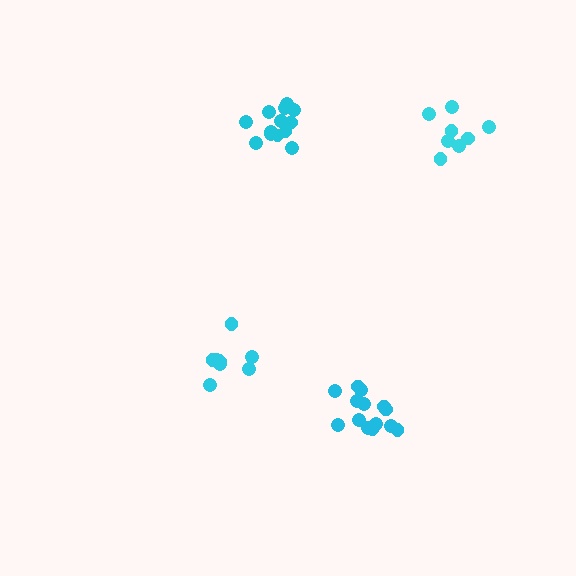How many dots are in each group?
Group 1: 9 dots, Group 2: 8 dots, Group 3: 13 dots, Group 4: 14 dots (44 total).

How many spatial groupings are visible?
There are 4 spatial groupings.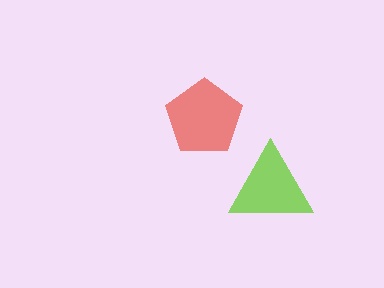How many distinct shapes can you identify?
There are 2 distinct shapes: a lime triangle, a red pentagon.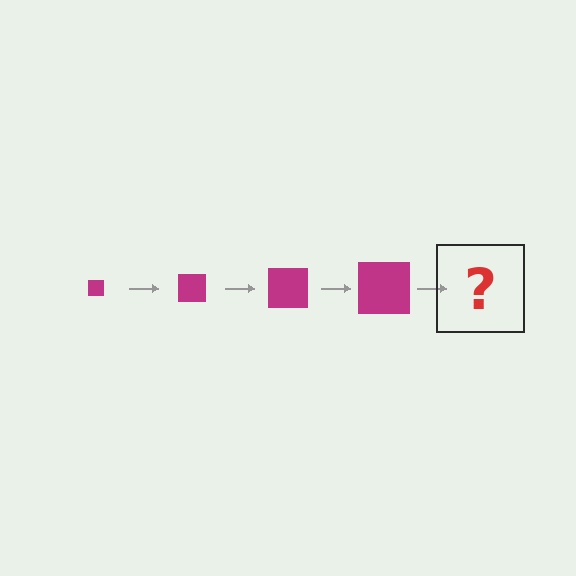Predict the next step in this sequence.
The next step is a magenta square, larger than the previous one.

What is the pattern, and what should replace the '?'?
The pattern is that the square gets progressively larger each step. The '?' should be a magenta square, larger than the previous one.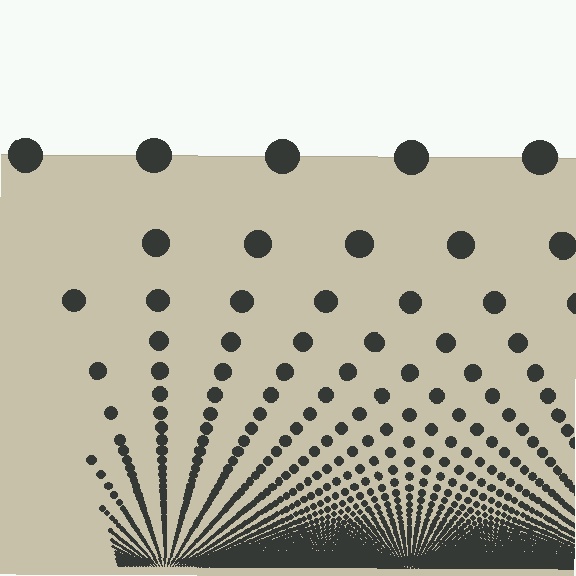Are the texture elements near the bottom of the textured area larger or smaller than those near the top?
Smaller. The gradient is inverted — elements near the bottom are smaller and denser.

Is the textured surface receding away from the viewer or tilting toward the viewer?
The surface appears to tilt toward the viewer. Texture elements get larger and sparser toward the top.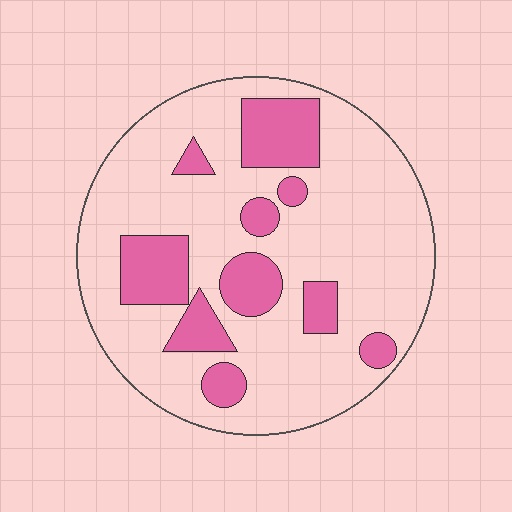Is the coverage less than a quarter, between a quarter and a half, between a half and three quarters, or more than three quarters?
Less than a quarter.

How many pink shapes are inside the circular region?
10.